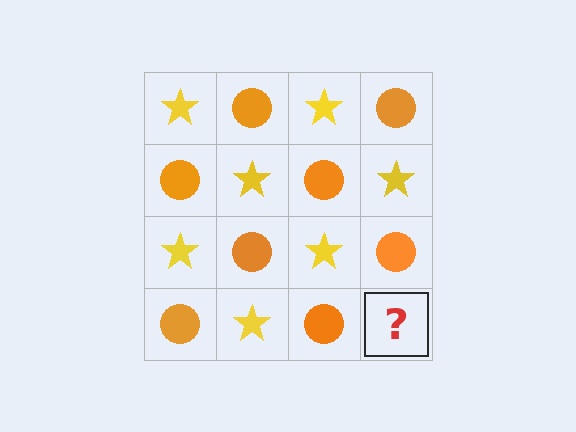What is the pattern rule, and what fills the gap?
The rule is that it alternates yellow star and orange circle in a checkerboard pattern. The gap should be filled with a yellow star.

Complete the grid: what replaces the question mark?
The question mark should be replaced with a yellow star.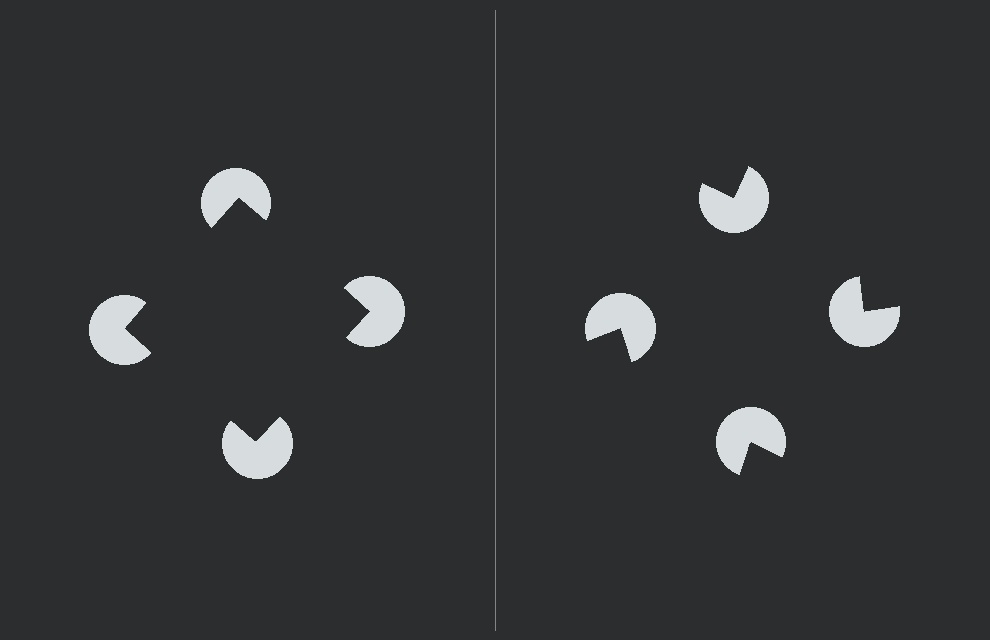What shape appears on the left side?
An illusory square.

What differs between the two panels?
The pac-man discs are positioned identically on both sides; only the wedge orientations differ. On the left they align to a square; on the right they are misaligned.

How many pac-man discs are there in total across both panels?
8 — 4 on each side.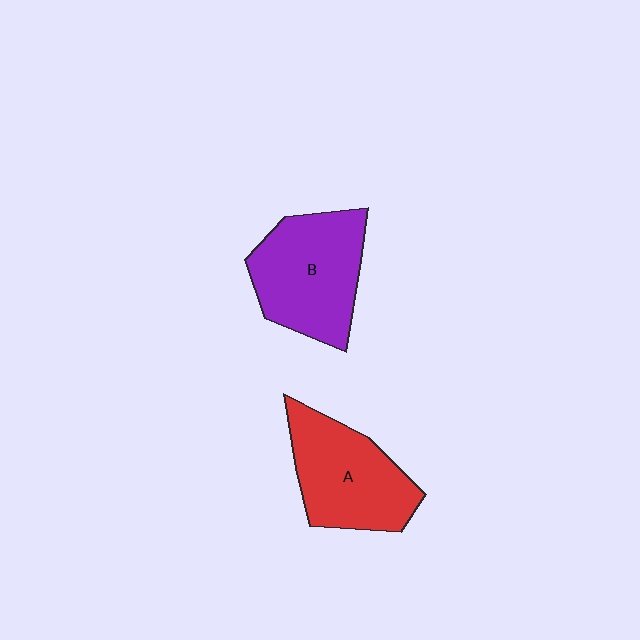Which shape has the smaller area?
Shape A (red).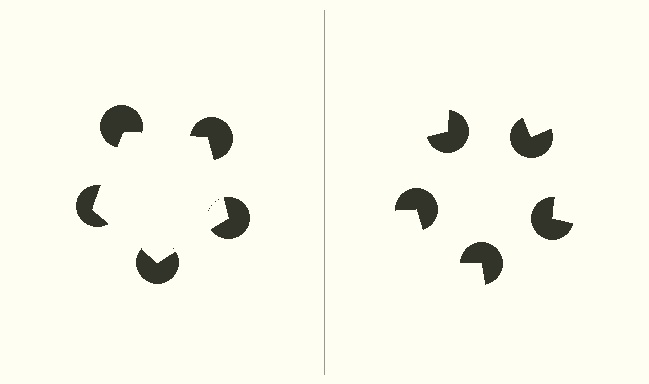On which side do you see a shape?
An illusory pentagon appears on the left side. On the right side the wedge cuts are rotated, so no coherent shape forms.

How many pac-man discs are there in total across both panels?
10 — 5 on each side.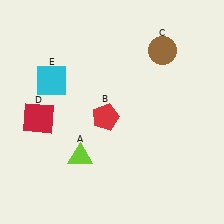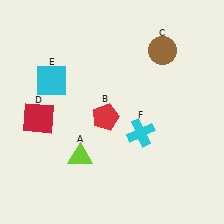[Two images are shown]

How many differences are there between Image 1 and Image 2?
There is 1 difference between the two images.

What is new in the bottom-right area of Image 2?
A cyan cross (F) was added in the bottom-right area of Image 2.